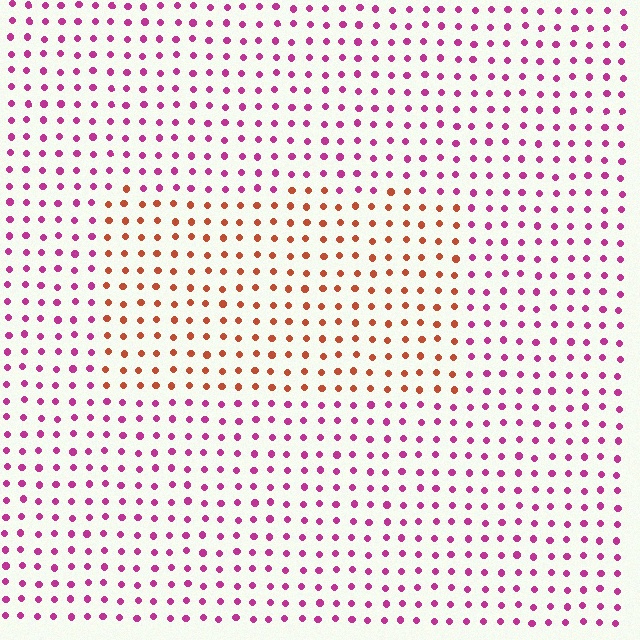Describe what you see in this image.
The image is filled with small magenta elements in a uniform arrangement. A rectangle-shaped region is visible where the elements are tinted to a slightly different hue, forming a subtle color boundary.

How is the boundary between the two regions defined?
The boundary is defined purely by a slight shift in hue (about 54 degrees). Spacing, size, and orientation are identical on both sides.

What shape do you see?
I see a rectangle.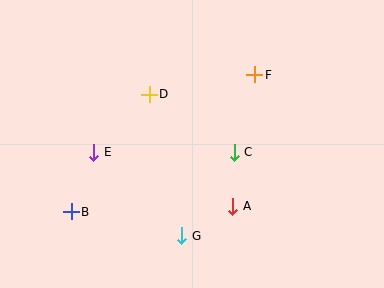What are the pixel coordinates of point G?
Point G is at (182, 236).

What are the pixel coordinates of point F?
Point F is at (255, 75).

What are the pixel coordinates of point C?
Point C is at (234, 152).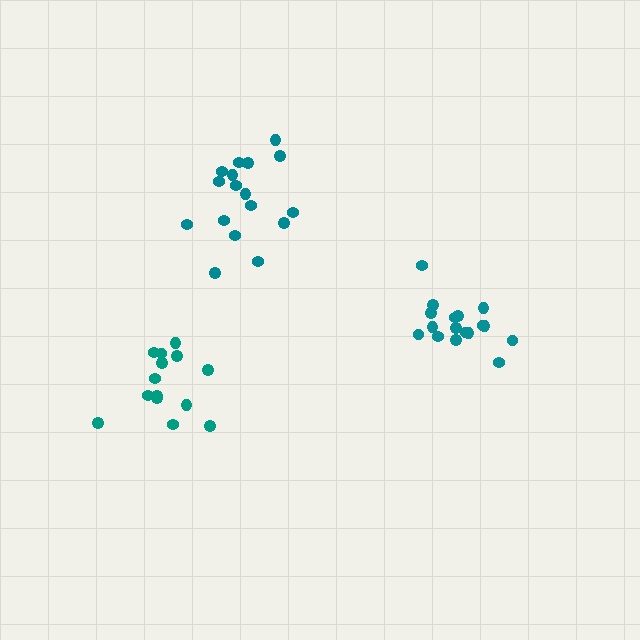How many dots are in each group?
Group 1: 17 dots, Group 2: 17 dots, Group 3: 14 dots (48 total).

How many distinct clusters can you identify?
There are 3 distinct clusters.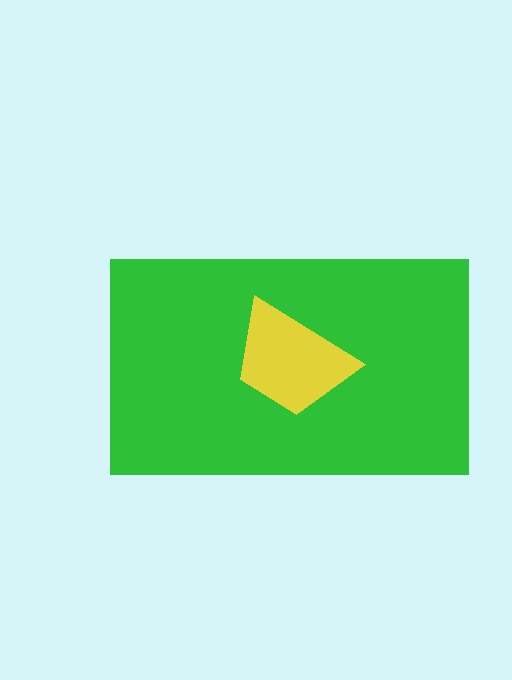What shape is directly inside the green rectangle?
The yellow trapezoid.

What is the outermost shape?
The green rectangle.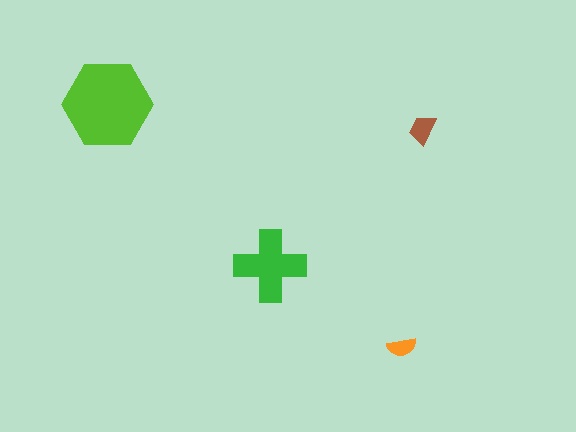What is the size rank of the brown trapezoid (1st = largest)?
3rd.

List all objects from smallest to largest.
The orange semicircle, the brown trapezoid, the green cross, the lime hexagon.